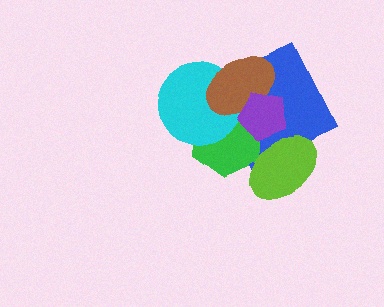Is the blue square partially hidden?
Yes, it is partially covered by another shape.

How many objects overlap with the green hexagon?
5 objects overlap with the green hexagon.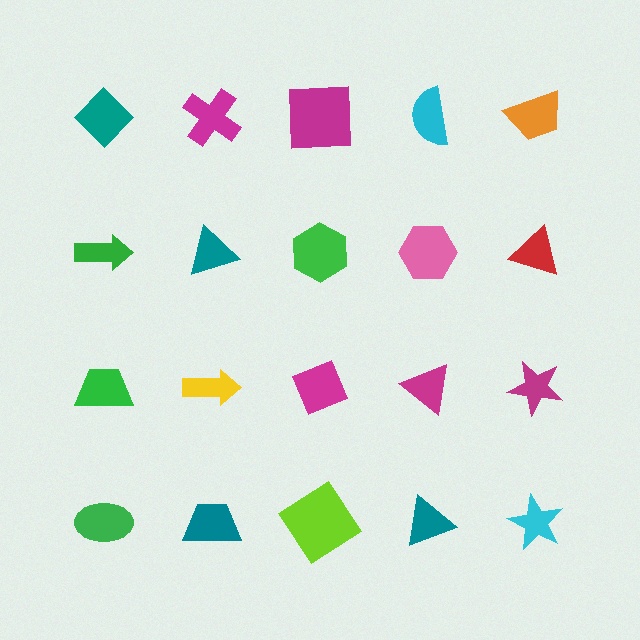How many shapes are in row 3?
5 shapes.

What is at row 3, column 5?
A magenta star.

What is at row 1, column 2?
A magenta cross.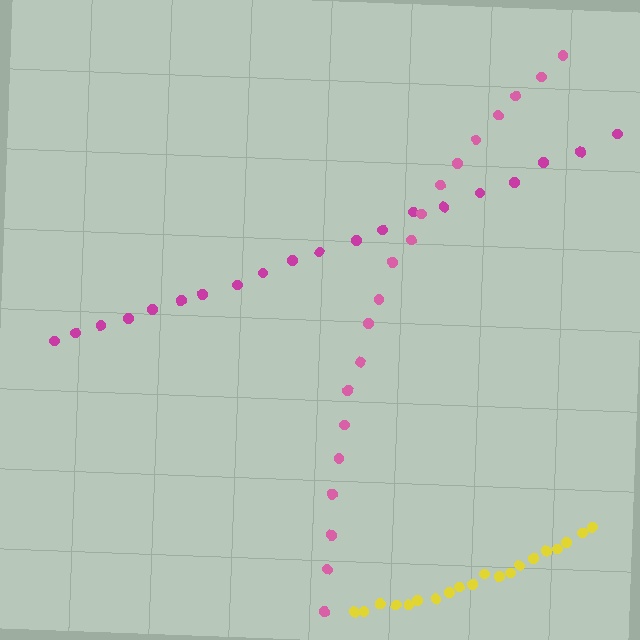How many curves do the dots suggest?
There are 3 distinct paths.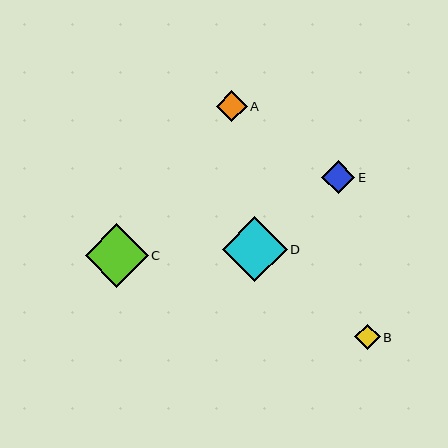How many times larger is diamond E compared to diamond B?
Diamond E is approximately 1.3 times the size of diamond B.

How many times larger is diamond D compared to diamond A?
Diamond D is approximately 2.1 times the size of diamond A.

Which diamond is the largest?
Diamond D is the largest with a size of approximately 65 pixels.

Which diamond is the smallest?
Diamond B is the smallest with a size of approximately 26 pixels.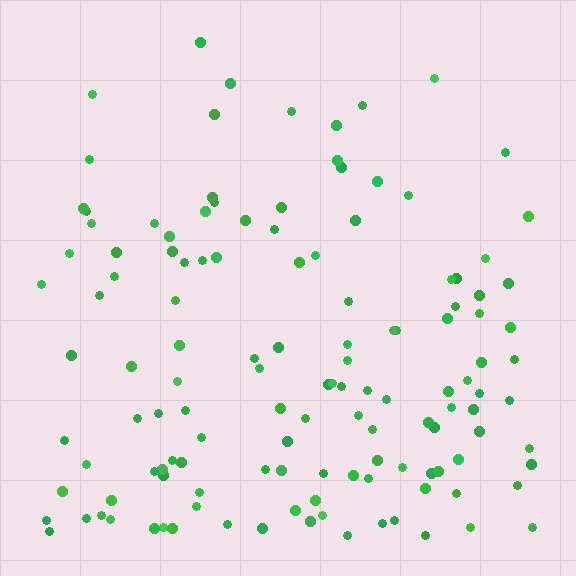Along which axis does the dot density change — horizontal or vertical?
Vertical.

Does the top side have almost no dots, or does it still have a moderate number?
Still a moderate number, just noticeably fewer than the bottom.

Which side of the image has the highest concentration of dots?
The bottom.